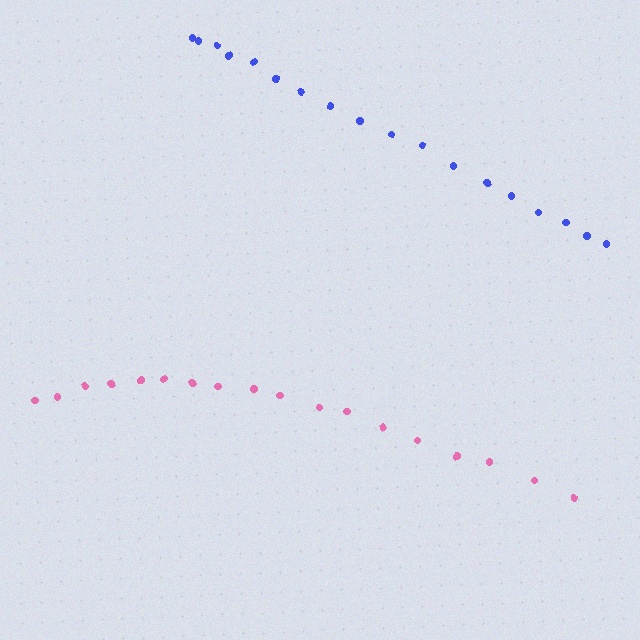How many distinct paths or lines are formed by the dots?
There are 2 distinct paths.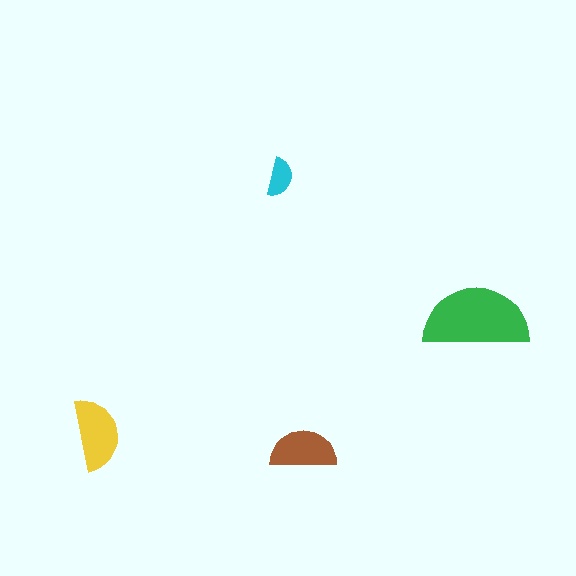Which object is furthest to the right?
The green semicircle is rightmost.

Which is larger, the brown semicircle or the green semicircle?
The green one.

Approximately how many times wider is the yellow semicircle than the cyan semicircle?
About 2 times wider.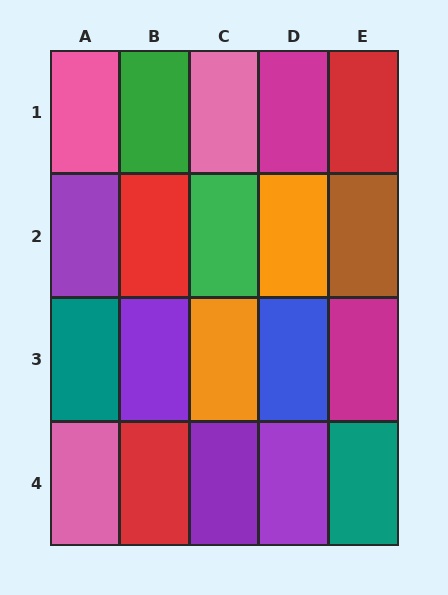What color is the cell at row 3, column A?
Teal.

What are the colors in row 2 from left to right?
Purple, red, green, orange, brown.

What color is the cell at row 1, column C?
Pink.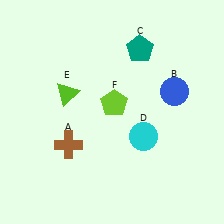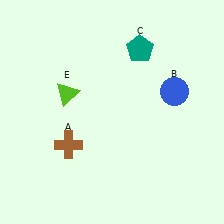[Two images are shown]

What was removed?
The cyan circle (D), the lime pentagon (F) were removed in Image 2.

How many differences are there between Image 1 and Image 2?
There are 2 differences between the two images.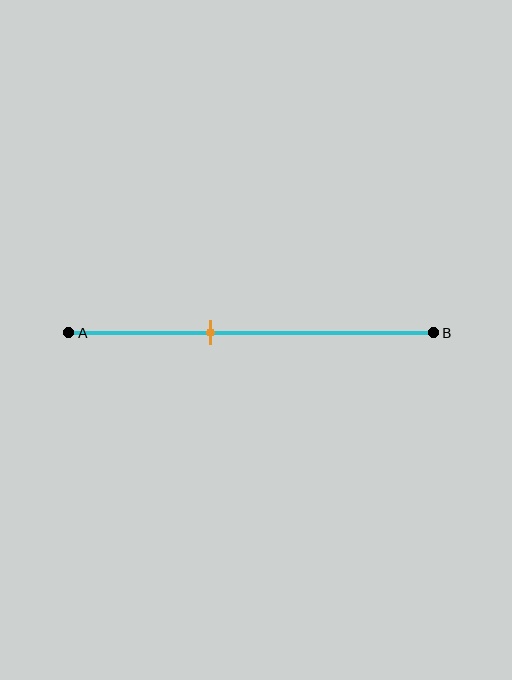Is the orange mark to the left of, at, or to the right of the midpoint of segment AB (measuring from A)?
The orange mark is to the left of the midpoint of segment AB.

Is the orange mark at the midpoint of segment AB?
No, the mark is at about 40% from A, not at the 50% midpoint.